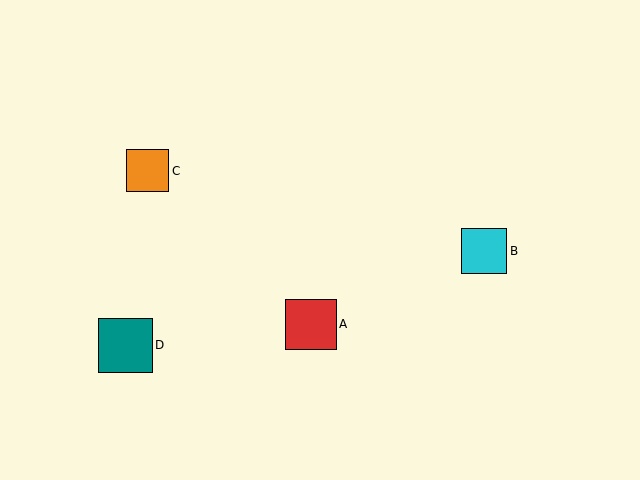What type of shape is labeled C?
Shape C is an orange square.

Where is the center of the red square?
The center of the red square is at (311, 324).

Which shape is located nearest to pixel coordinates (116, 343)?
The teal square (labeled D) at (125, 345) is nearest to that location.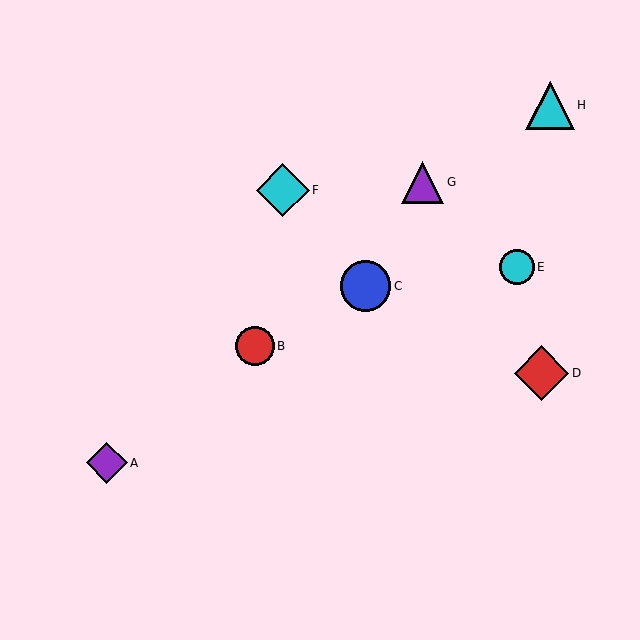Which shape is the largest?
The red diamond (labeled D) is the largest.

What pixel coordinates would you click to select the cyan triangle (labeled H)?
Click at (550, 105) to select the cyan triangle H.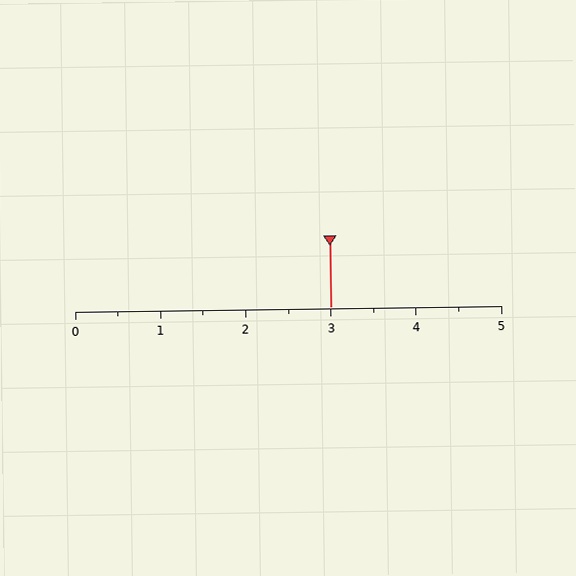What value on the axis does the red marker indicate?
The marker indicates approximately 3.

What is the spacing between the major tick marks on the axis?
The major ticks are spaced 1 apart.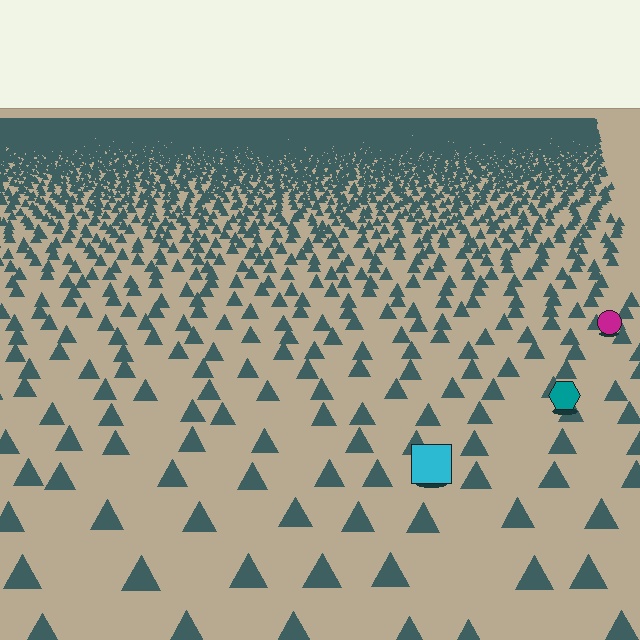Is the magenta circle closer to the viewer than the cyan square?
No. The cyan square is closer — you can tell from the texture gradient: the ground texture is coarser near it.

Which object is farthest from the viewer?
The magenta circle is farthest from the viewer. It appears smaller and the ground texture around it is denser.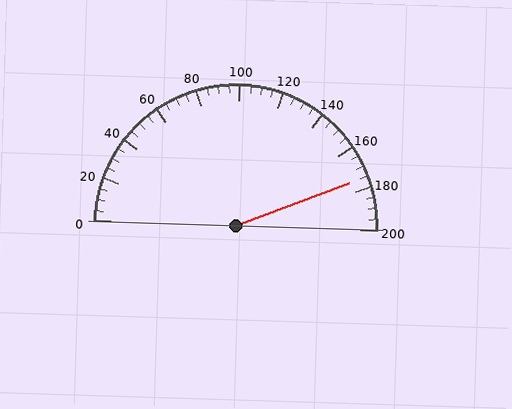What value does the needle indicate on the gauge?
The needle indicates approximately 175.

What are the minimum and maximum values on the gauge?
The gauge ranges from 0 to 200.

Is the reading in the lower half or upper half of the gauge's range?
The reading is in the upper half of the range (0 to 200).